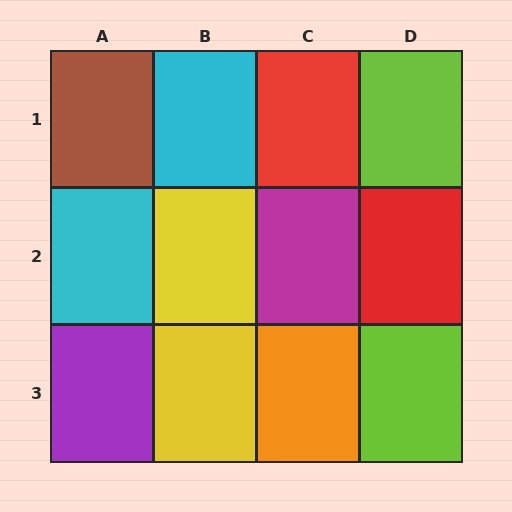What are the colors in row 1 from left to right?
Brown, cyan, red, lime.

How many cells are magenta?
1 cell is magenta.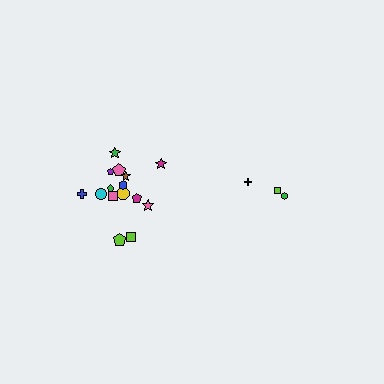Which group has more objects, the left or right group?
The left group.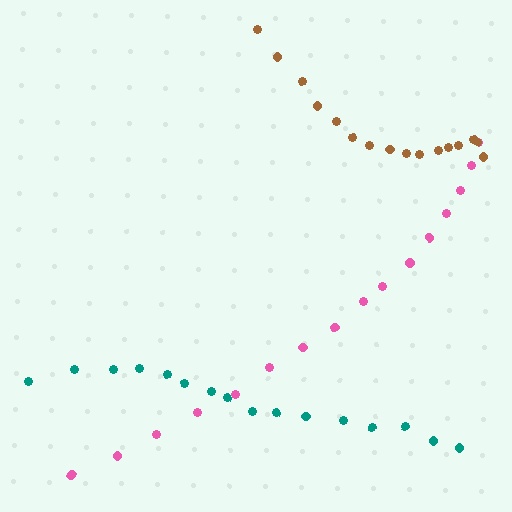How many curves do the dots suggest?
There are 3 distinct paths.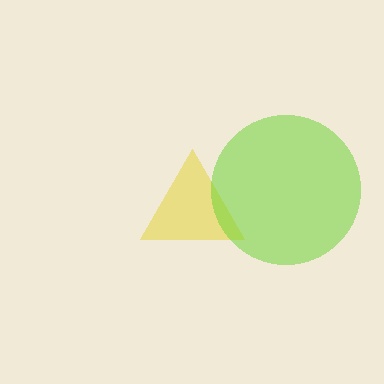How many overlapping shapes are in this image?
There are 2 overlapping shapes in the image.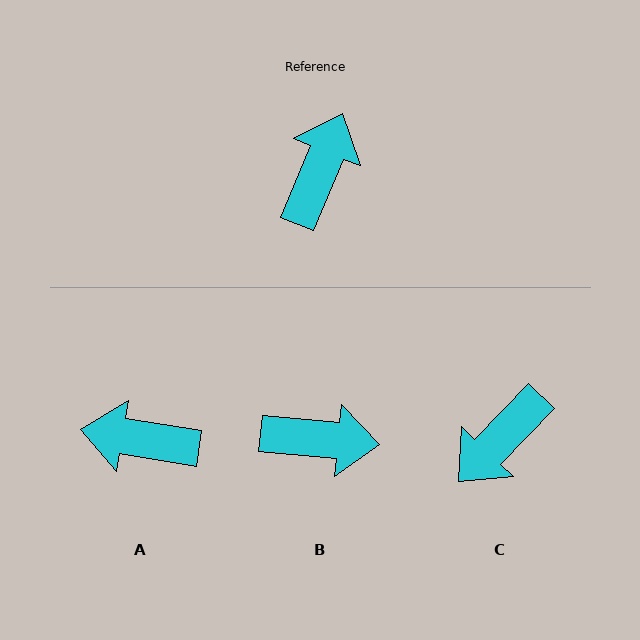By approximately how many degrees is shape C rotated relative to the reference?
Approximately 158 degrees counter-clockwise.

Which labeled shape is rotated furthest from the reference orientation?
C, about 158 degrees away.